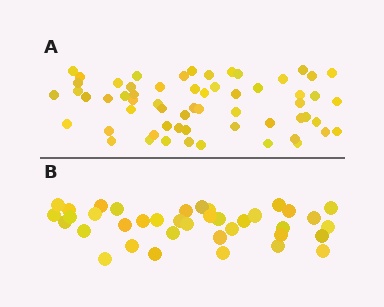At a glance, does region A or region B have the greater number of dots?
Region A (the top region) has more dots.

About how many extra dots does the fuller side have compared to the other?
Region A has approximately 20 more dots than region B.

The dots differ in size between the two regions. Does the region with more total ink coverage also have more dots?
No. Region B has more total ink coverage because its dots are larger, but region A actually contains more individual dots. Total area can be misleading — the number of items is what matters here.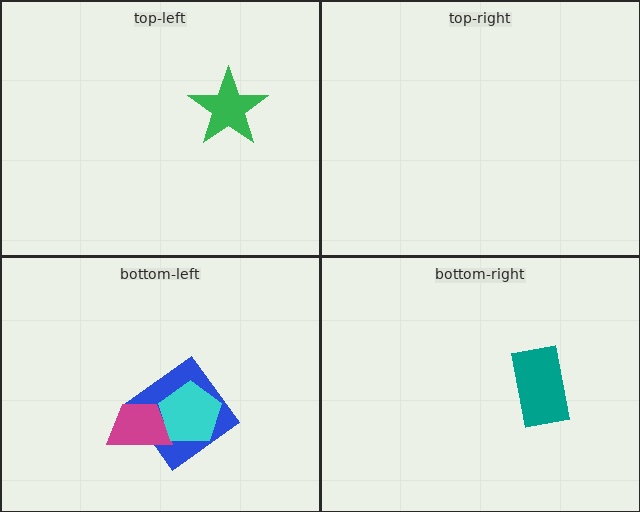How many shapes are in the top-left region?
1.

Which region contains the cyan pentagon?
The bottom-left region.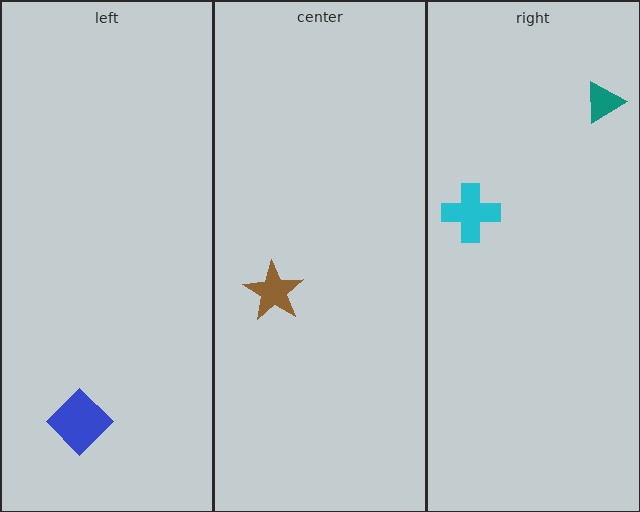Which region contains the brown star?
The center region.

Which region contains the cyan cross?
The right region.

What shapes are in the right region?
The cyan cross, the teal triangle.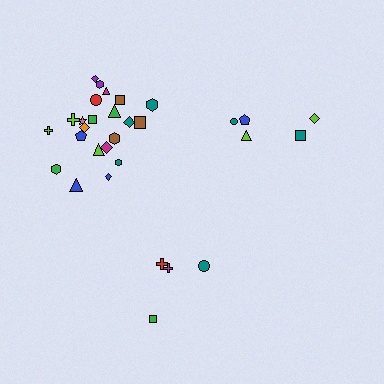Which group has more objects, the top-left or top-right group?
The top-left group.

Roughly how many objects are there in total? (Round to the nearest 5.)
Roughly 30 objects in total.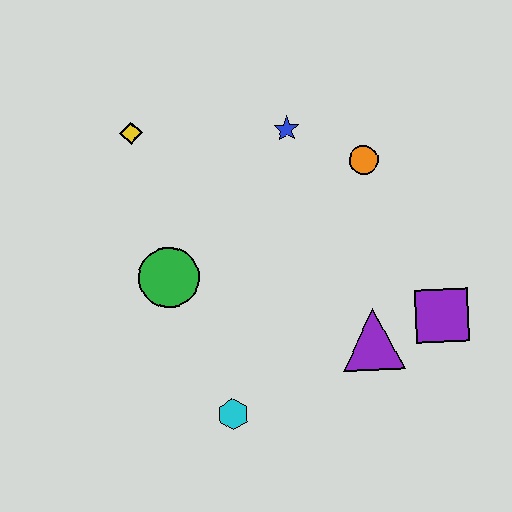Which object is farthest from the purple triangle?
The yellow diamond is farthest from the purple triangle.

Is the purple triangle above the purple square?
No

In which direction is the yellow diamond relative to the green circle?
The yellow diamond is above the green circle.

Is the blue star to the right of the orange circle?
No